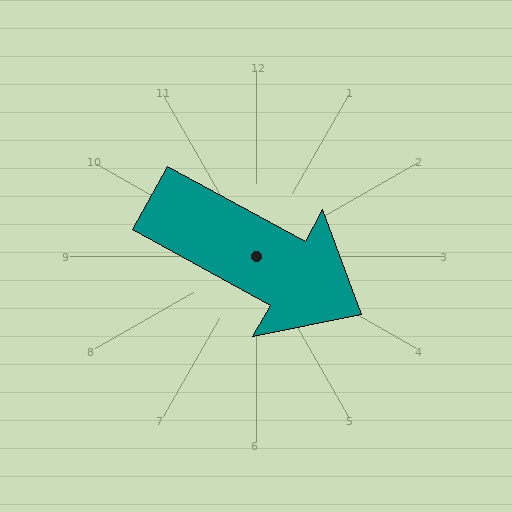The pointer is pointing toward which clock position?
Roughly 4 o'clock.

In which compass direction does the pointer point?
Southeast.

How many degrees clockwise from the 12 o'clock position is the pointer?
Approximately 119 degrees.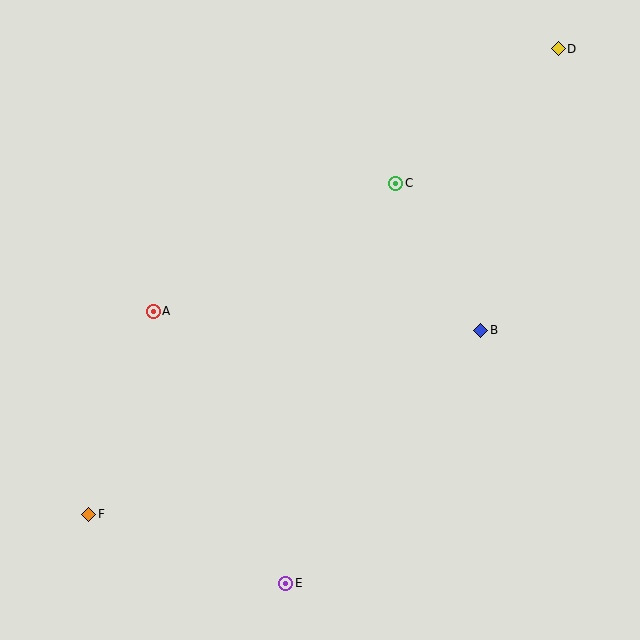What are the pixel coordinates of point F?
Point F is at (89, 514).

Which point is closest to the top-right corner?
Point D is closest to the top-right corner.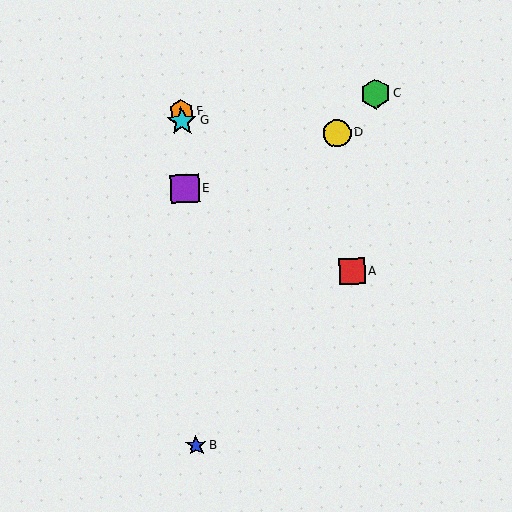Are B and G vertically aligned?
Yes, both are at x≈196.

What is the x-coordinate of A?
Object A is at x≈352.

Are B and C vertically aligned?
No, B is at x≈196 and C is at x≈375.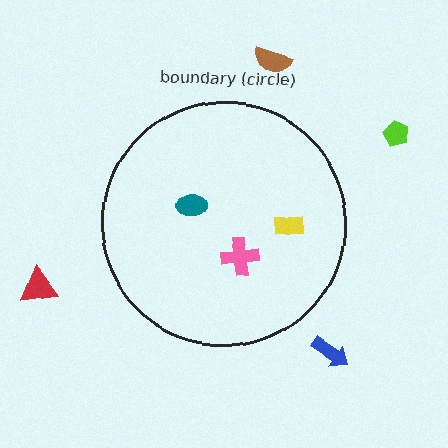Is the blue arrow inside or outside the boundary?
Outside.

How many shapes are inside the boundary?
3 inside, 4 outside.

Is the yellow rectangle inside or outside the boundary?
Inside.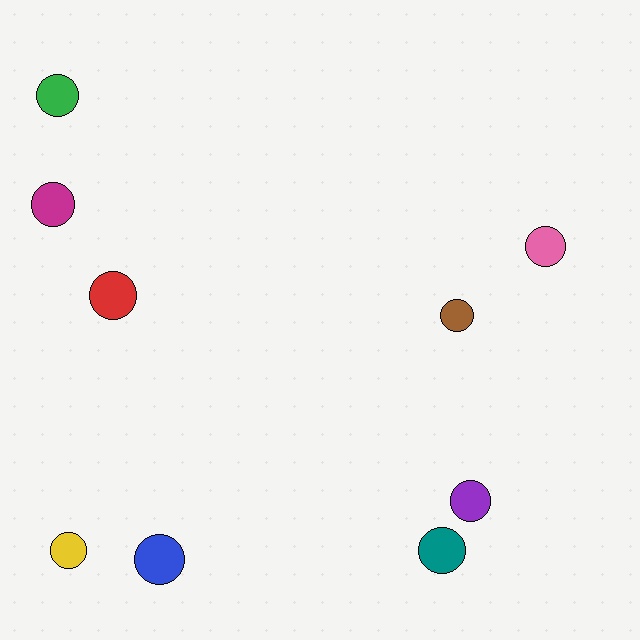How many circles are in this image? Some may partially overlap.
There are 9 circles.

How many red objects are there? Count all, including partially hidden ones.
There is 1 red object.